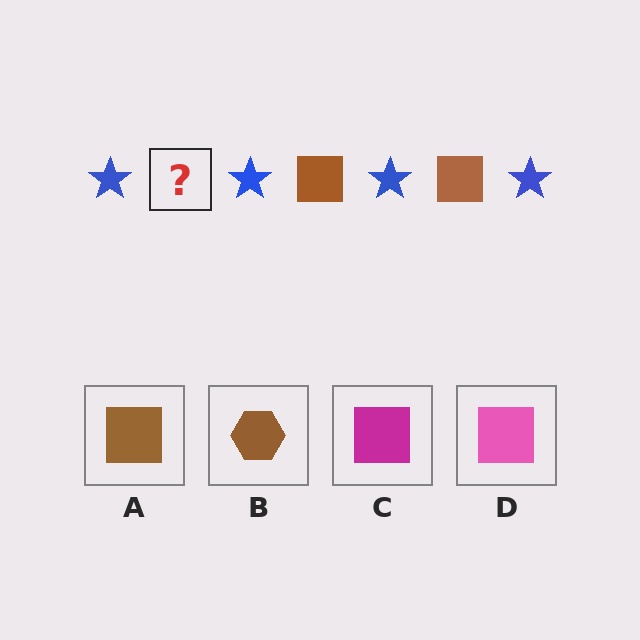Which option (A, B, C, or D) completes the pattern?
A.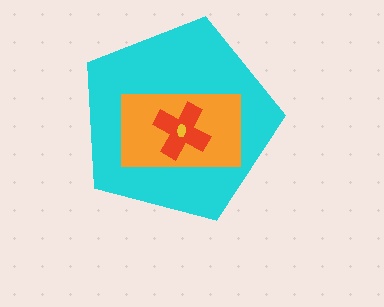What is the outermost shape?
The cyan pentagon.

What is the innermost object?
The yellow ellipse.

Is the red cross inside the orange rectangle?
Yes.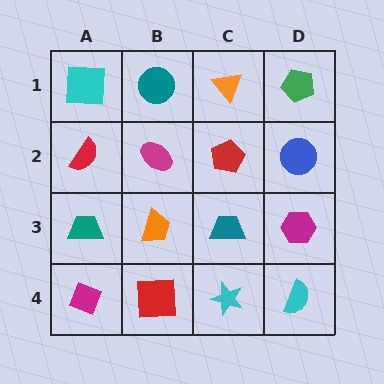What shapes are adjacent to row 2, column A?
A cyan square (row 1, column A), a teal trapezoid (row 3, column A), a magenta ellipse (row 2, column B).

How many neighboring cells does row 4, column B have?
3.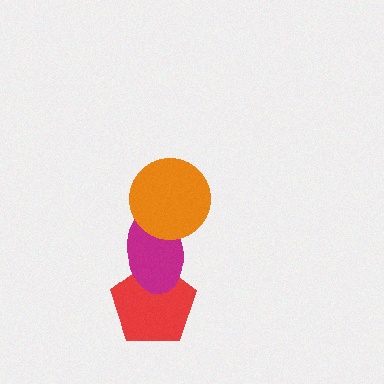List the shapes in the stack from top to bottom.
From top to bottom: the orange circle, the magenta ellipse, the red pentagon.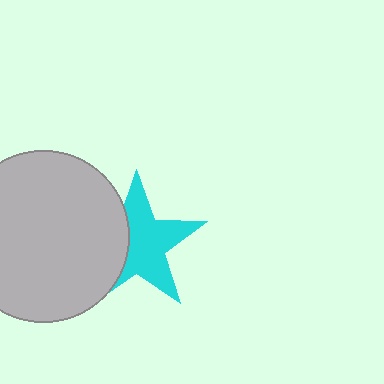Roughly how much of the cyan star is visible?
Most of it is visible (roughly 65%).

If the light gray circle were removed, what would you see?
You would see the complete cyan star.